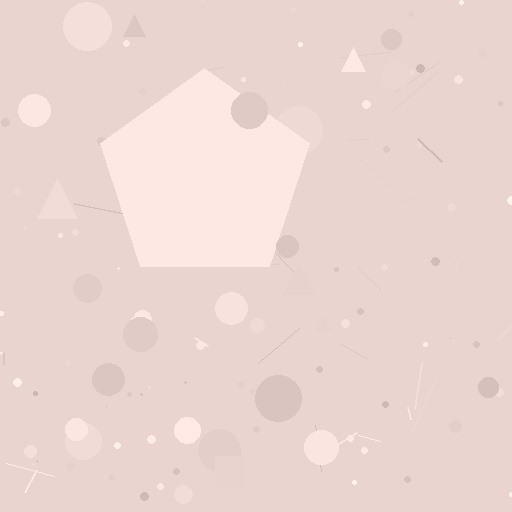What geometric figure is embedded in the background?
A pentagon is embedded in the background.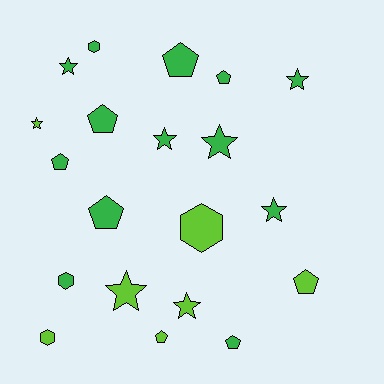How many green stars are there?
There are 5 green stars.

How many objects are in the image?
There are 20 objects.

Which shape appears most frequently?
Pentagon, with 8 objects.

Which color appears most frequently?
Green, with 13 objects.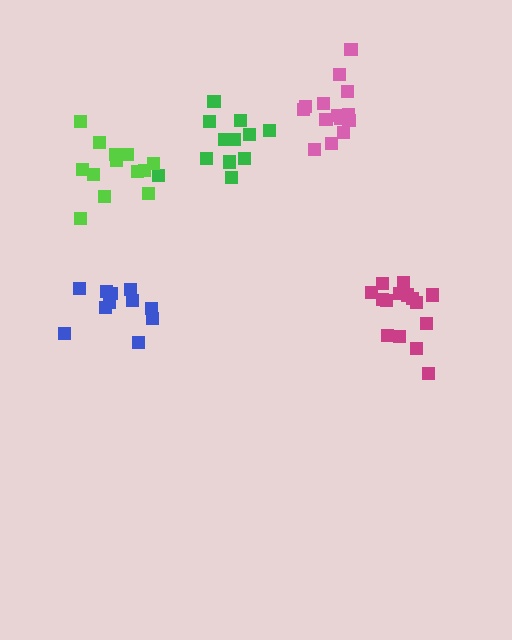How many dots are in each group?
Group 1: 15 dots, Group 2: 12 dots, Group 3: 14 dots, Group 4: 13 dots, Group 5: 11 dots (65 total).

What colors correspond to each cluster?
The clusters are colored: magenta, green, pink, lime, blue.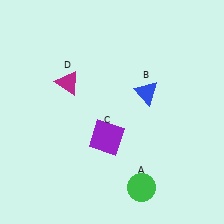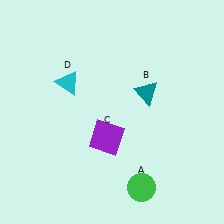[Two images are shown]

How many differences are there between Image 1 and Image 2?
There are 2 differences between the two images.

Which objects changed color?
B changed from blue to teal. D changed from magenta to cyan.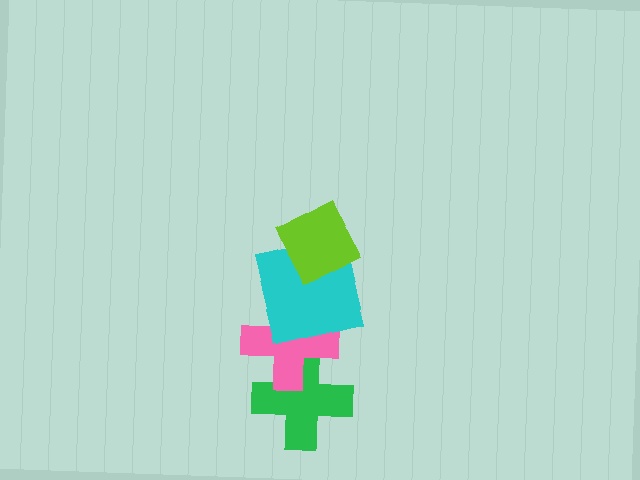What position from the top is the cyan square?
The cyan square is 2nd from the top.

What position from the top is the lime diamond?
The lime diamond is 1st from the top.